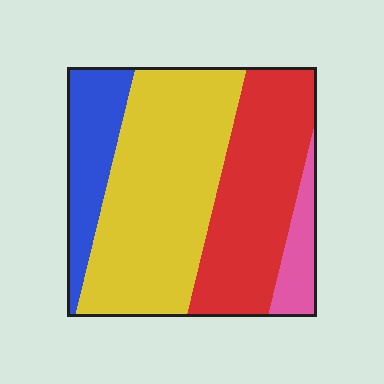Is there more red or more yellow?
Yellow.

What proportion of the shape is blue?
Blue covers around 15% of the shape.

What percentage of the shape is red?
Red covers about 30% of the shape.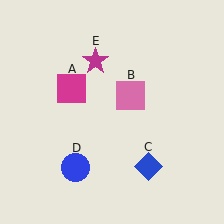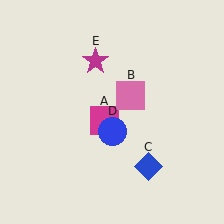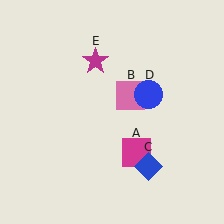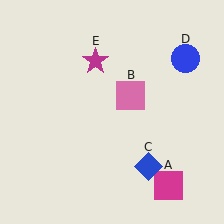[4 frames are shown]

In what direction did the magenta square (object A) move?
The magenta square (object A) moved down and to the right.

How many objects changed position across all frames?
2 objects changed position: magenta square (object A), blue circle (object D).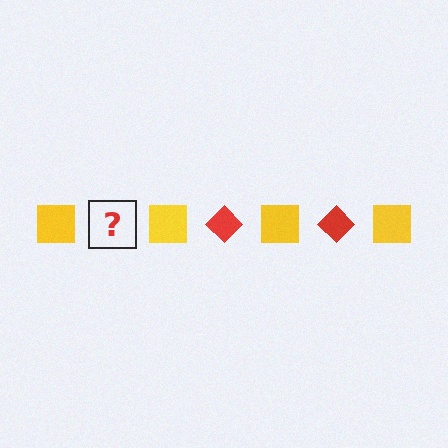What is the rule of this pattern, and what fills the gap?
The rule is that the pattern alternates between yellow square and red diamond. The gap should be filled with a red diamond.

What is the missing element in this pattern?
The missing element is a red diamond.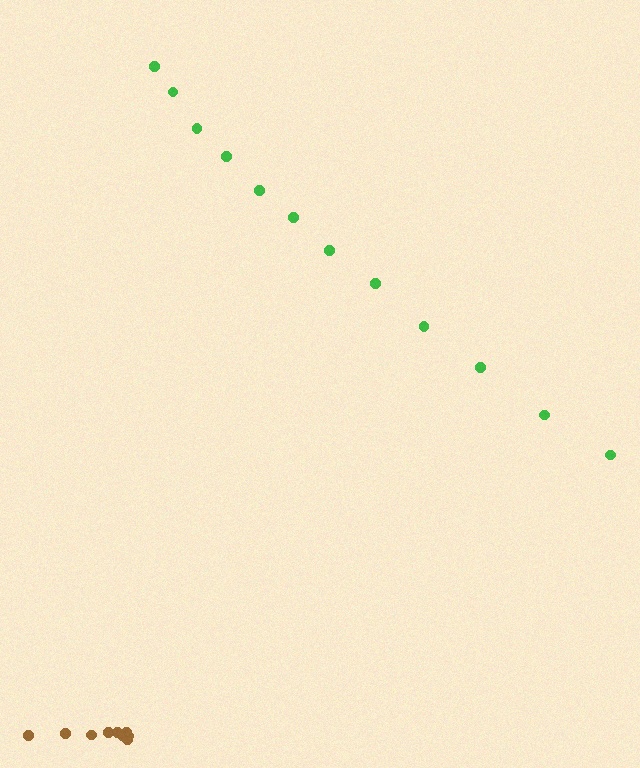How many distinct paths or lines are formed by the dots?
There are 2 distinct paths.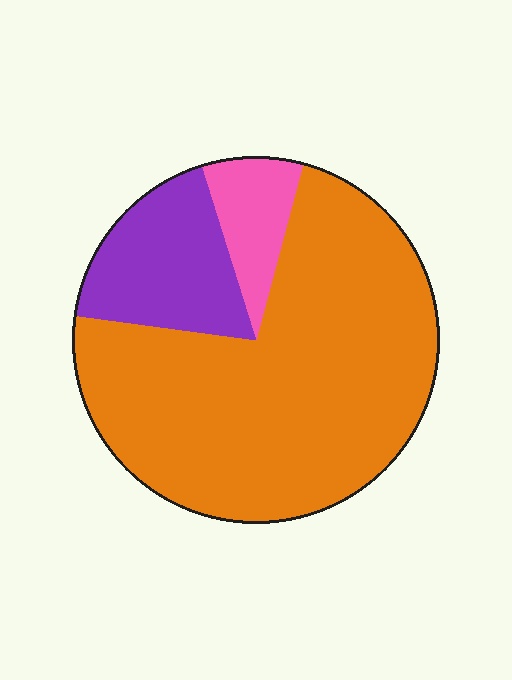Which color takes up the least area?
Pink, at roughly 10%.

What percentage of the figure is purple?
Purple covers 18% of the figure.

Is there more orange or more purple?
Orange.